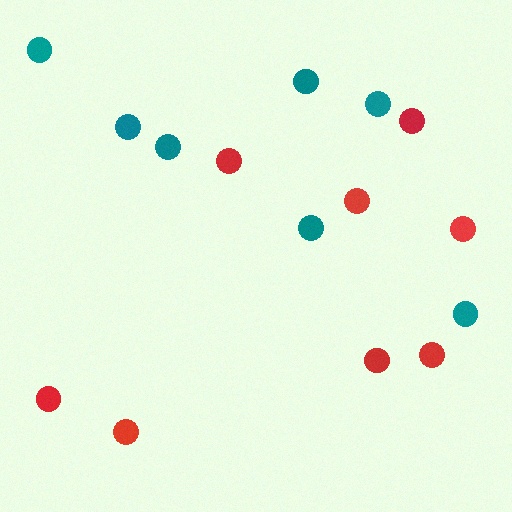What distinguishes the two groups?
There are 2 groups: one group of teal circles (7) and one group of red circles (8).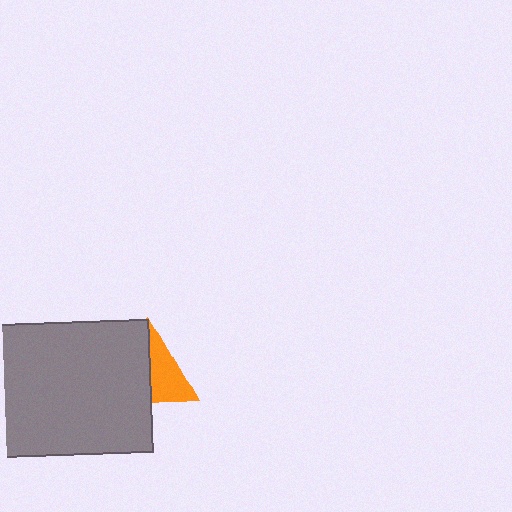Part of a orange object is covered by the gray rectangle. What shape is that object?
It is a triangle.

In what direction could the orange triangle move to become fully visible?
The orange triangle could move right. That would shift it out from behind the gray rectangle entirely.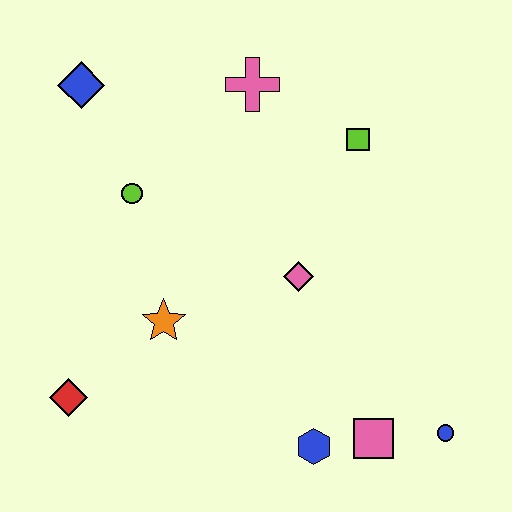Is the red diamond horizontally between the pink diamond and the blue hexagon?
No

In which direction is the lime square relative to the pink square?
The lime square is above the pink square.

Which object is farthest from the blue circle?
The blue diamond is farthest from the blue circle.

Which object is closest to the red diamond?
The orange star is closest to the red diamond.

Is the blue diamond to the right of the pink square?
No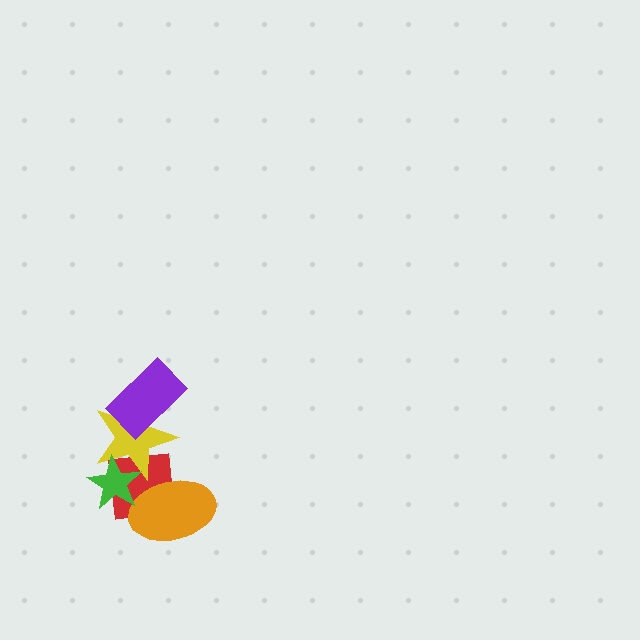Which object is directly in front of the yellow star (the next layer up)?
The green star is directly in front of the yellow star.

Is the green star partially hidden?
No, no other shape covers it.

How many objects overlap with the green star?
3 objects overlap with the green star.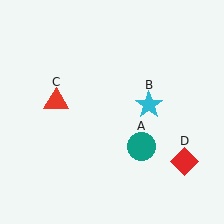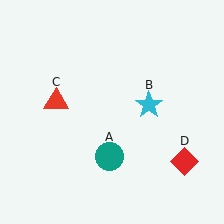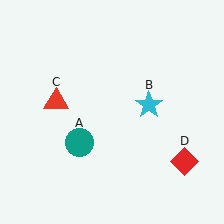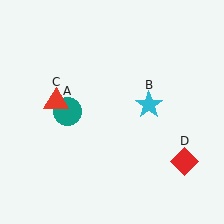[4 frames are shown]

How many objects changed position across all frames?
1 object changed position: teal circle (object A).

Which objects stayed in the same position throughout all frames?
Cyan star (object B) and red triangle (object C) and red diamond (object D) remained stationary.